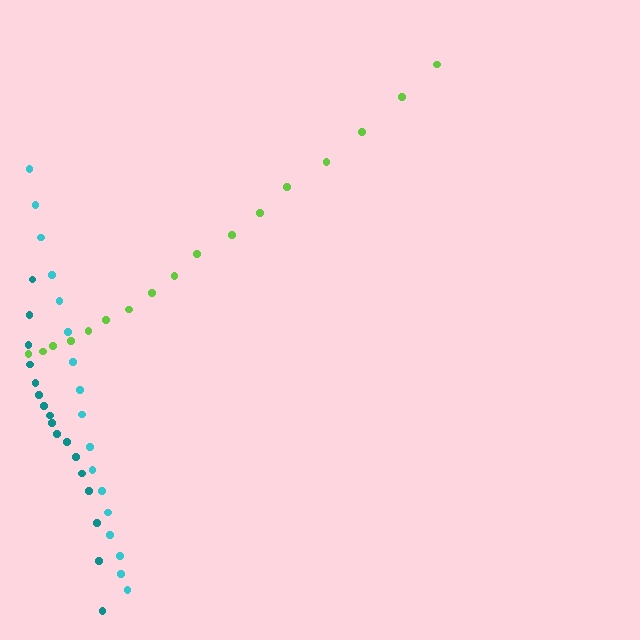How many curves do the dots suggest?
There are 3 distinct paths.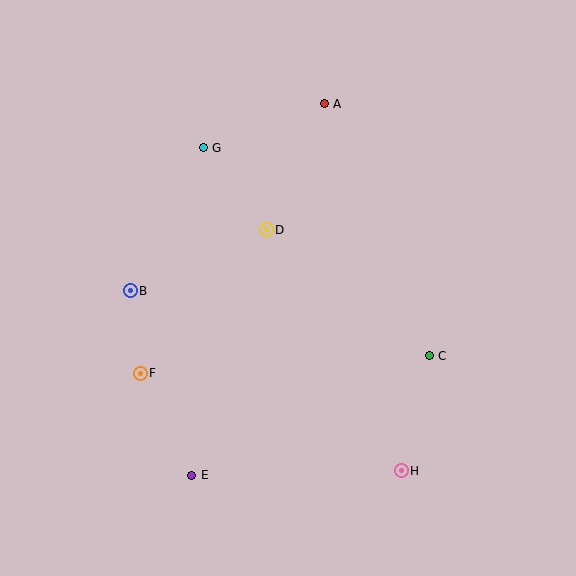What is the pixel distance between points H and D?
The distance between H and D is 276 pixels.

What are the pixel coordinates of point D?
Point D is at (266, 230).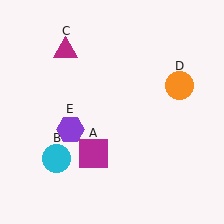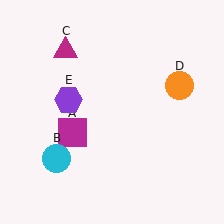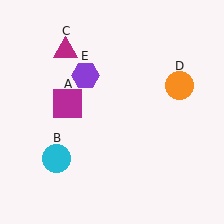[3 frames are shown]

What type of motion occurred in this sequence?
The magenta square (object A), purple hexagon (object E) rotated clockwise around the center of the scene.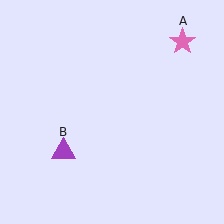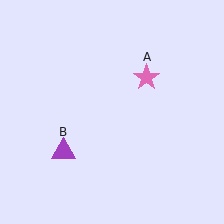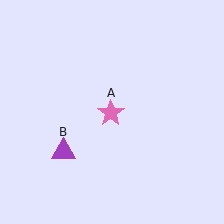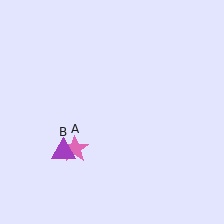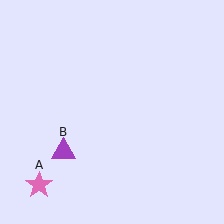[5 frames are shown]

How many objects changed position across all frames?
1 object changed position: pink star (object A).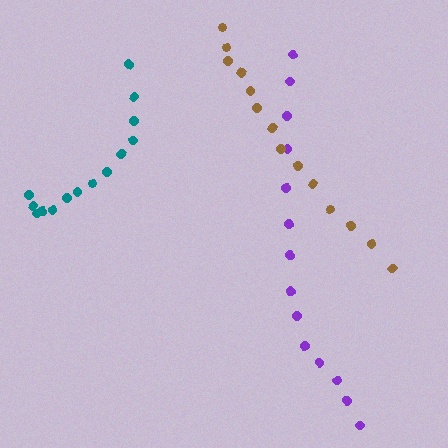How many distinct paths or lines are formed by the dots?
There are 3 distinct paths.